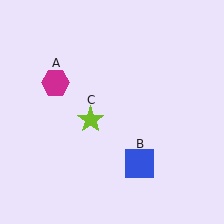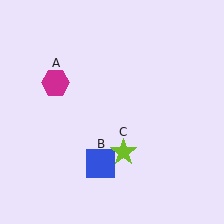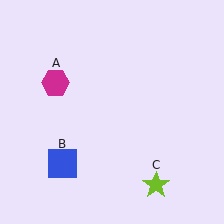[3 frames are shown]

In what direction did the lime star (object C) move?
The lime star (object C) moved down and to the right.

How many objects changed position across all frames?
2 objects changed position: blue square (object B), lime star (object C).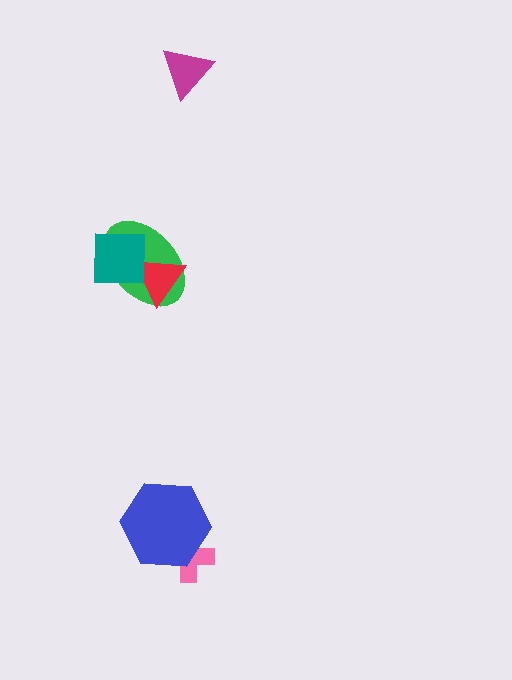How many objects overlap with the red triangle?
2 objects overlap with the red triangle.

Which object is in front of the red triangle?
The teal square is in front of the red triangle.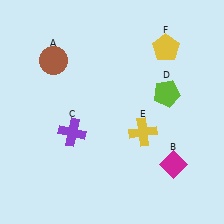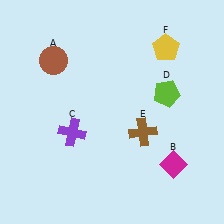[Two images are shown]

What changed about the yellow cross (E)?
In Image 1, E is yellow. In Image 2, it changed to brown.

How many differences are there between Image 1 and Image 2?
There is 1 difference between the two images.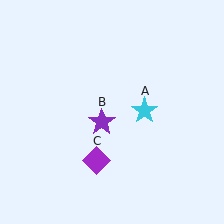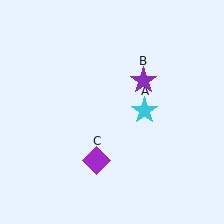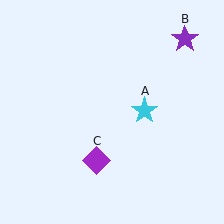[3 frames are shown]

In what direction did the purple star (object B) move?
The purple star (object B) moved up and to the right.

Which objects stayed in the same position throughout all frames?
Cyan star (object A) and purple diamond (object C) remained stationary.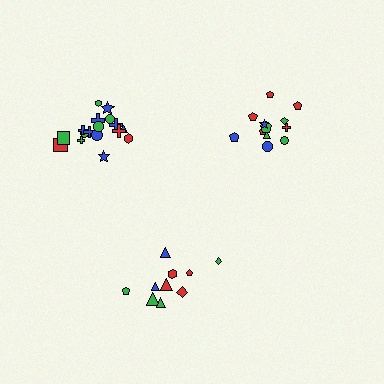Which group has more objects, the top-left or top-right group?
The top-left group.